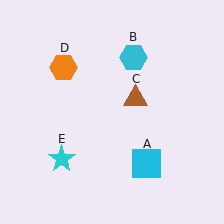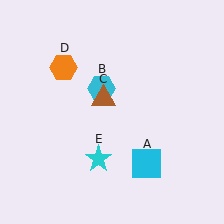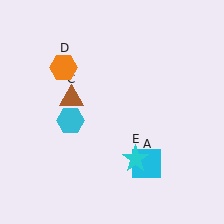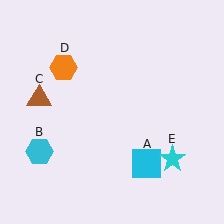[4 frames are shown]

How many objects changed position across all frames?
3 objects changed position: cyan hexagon (object B), brown triangle (object C), cyan star (object E).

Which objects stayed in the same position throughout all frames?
Cyan square (object A) and orange hexagon (object D) remained stationary.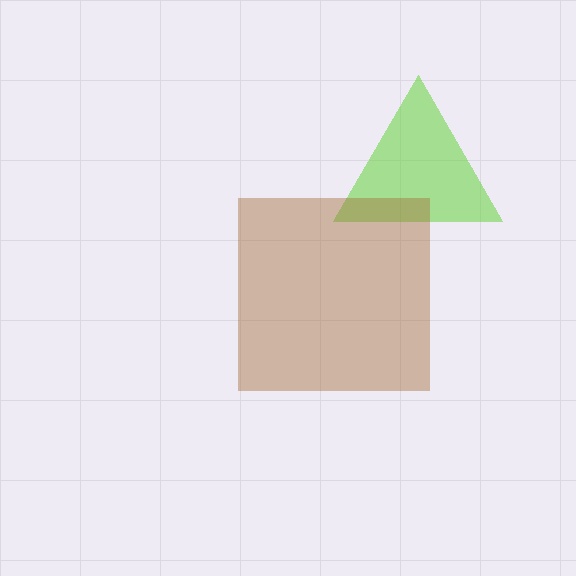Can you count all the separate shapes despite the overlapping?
Yes, there are 2 separate shapes.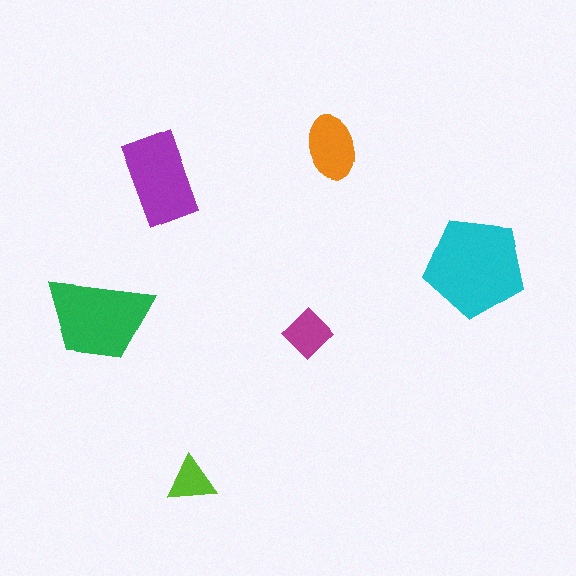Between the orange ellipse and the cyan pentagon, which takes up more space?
The cyan pentagon.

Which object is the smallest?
The lime triangle.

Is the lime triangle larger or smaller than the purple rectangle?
Smaller.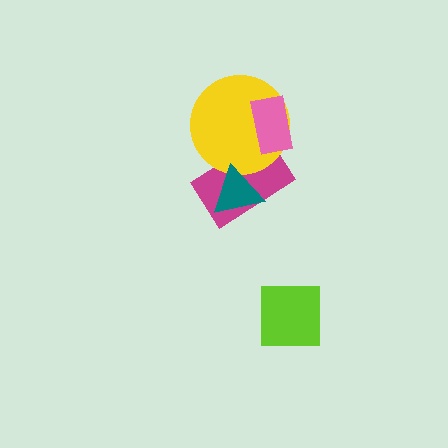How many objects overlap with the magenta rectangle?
3 objects overlap with the magenta rectangle.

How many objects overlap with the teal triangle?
2 objects overlap with the teal triangle.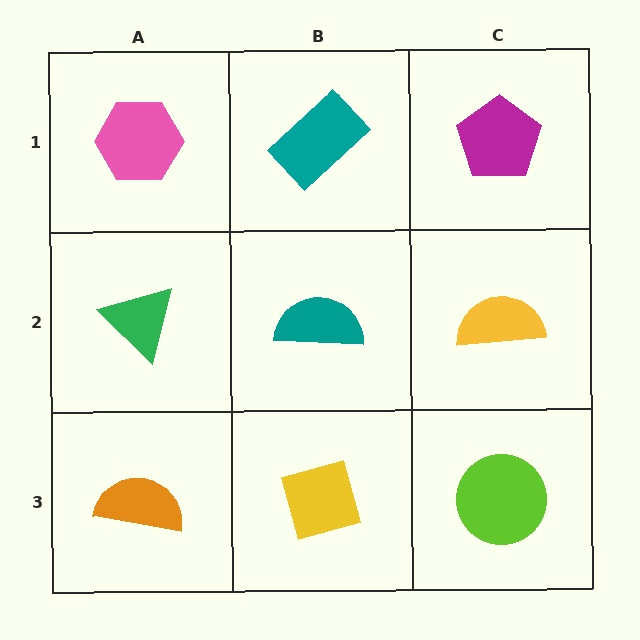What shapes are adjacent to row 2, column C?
A magenta pentagon (row 1, column C), a lime circle (row 3, column C), a teal semicircle (row 2, column B).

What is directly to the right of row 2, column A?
A teal semicircle.